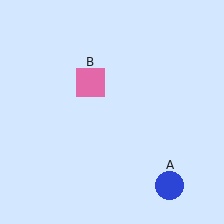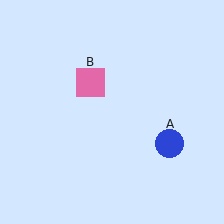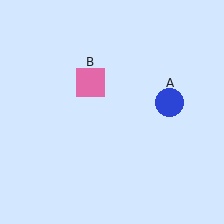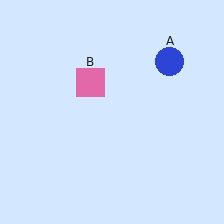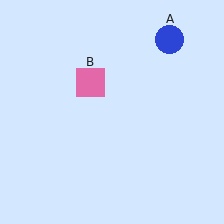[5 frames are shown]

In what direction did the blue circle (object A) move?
The blue circle (object A) moved up.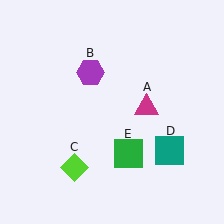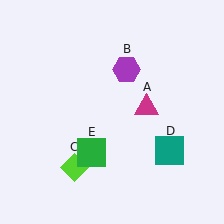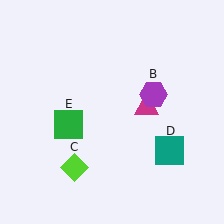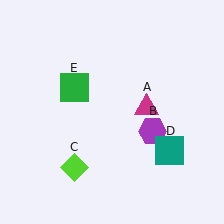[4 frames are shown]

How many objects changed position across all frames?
2 objects changed position: purple hexagon (object B), green square (object E).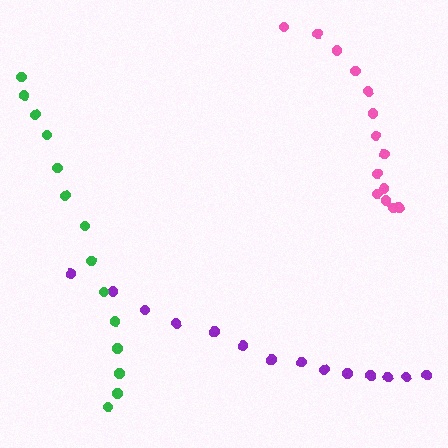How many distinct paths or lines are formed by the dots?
There are 3 distinct paths.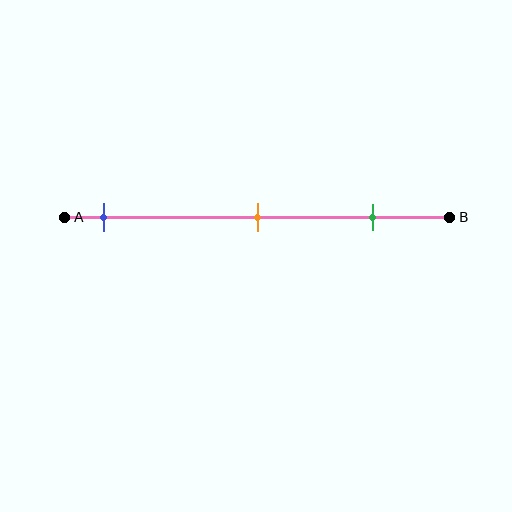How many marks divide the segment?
There are 3 marks dividing the segment.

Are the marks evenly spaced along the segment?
Yes, the marks are approximately evenly spaced.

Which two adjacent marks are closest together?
The orange and green marks are the closest adjacent pair.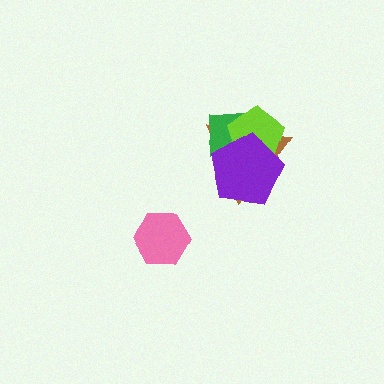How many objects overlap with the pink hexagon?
0 objects overlap with the pink hexagon.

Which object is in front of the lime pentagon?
The purple pentagon is in front of the lime pentagon.